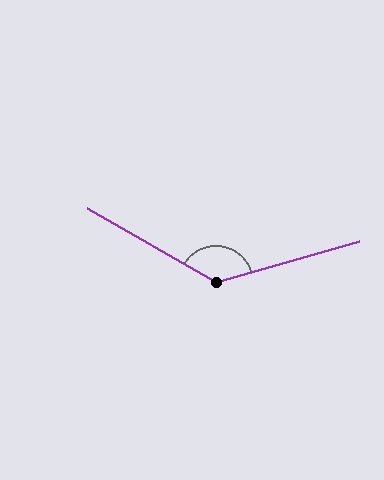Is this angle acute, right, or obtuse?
It is obtuse.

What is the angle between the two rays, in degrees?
Approximately 134 degrees.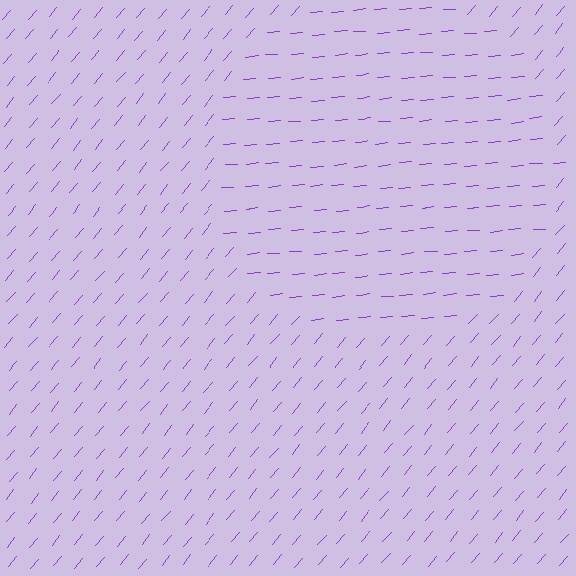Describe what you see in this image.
The image is filled with small purple line segments. A circle region in the image has lines oriented differently from the surrounding lines, creating a visible texture boundary.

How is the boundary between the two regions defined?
The boundary is defined purely by a change in line orientation (approximately 45 degrees difference). All lines are the same color and thickness.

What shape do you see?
I see a circle.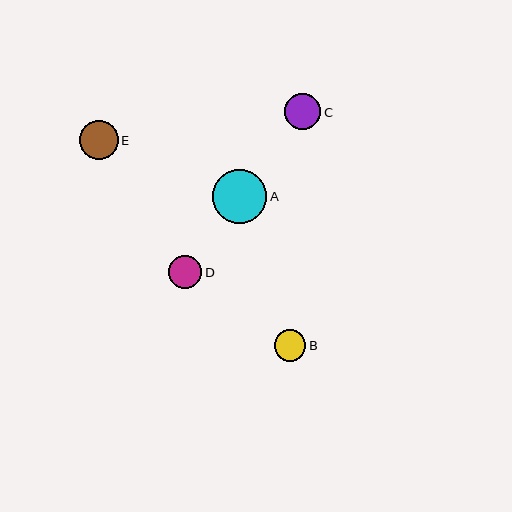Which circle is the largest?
Circle A is the largest with a size of approximately 54 pixels.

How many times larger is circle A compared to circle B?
Circle A is approximately 1.7 times the size of circle B.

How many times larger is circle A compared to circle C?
Circle A is approximately 1.5 times the size of circle C.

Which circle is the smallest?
Circle B is the smallest with a size of approximately 31 pixels.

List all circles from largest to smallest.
From largest to smallest: A, E, C, D, B.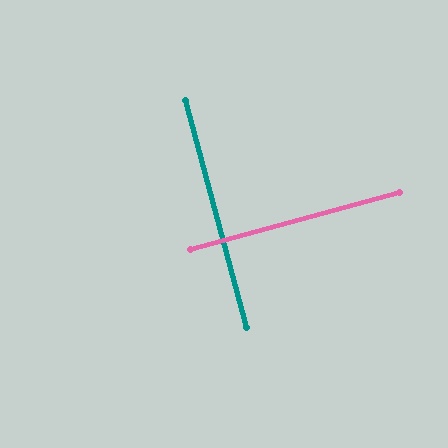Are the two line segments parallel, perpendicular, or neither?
Perpendicular — they meet at approximately 90°.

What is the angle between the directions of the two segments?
Approximately 90 degrees.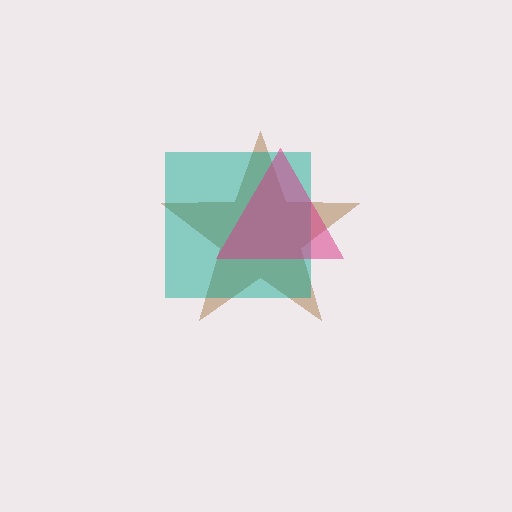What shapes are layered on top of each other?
The layered shapes are: a brown star, a teal square, a magenta triangle.